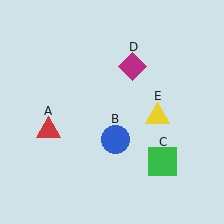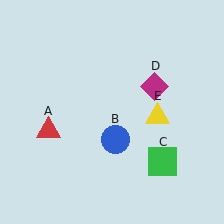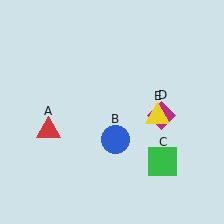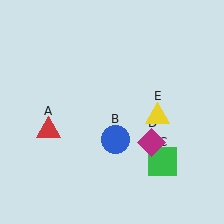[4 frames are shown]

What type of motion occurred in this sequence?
The magenta diamond (object D) rotated clockwise around the center of the scene.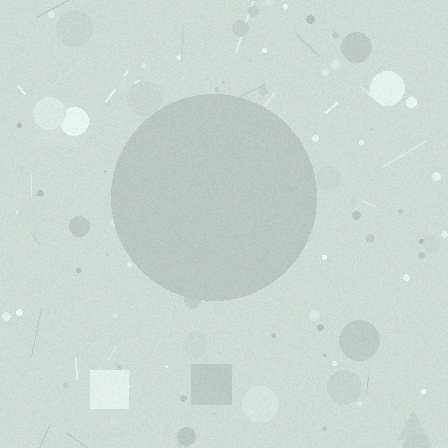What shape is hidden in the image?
A circle is hidden in the image.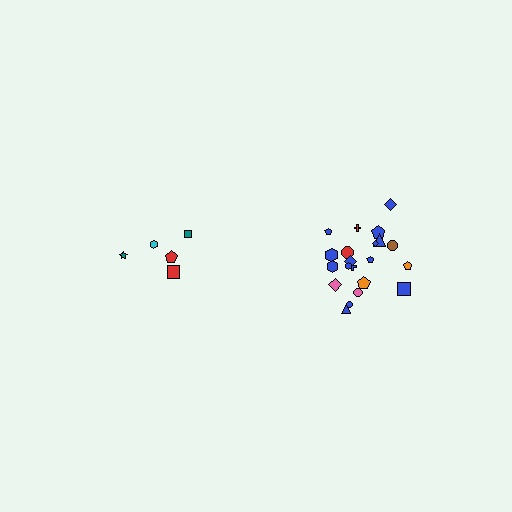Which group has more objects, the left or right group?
The right group.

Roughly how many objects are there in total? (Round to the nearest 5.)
Roughly 25 objects in total.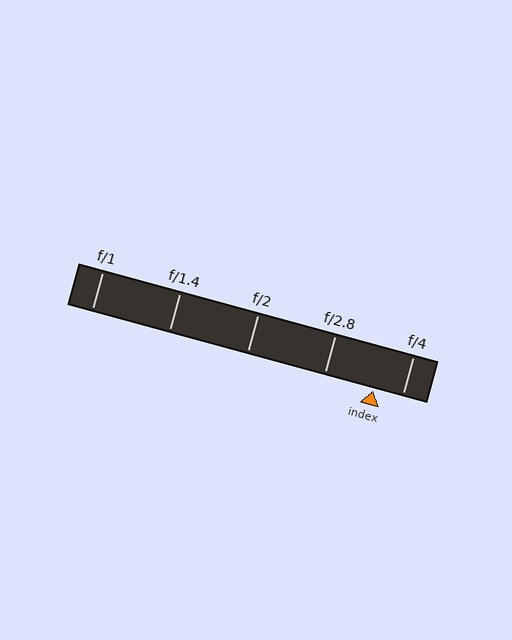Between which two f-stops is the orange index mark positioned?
The index mark is between f/2.8 and f/4.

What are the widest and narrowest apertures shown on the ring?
The widest aperture shown is f/1 and the narrowest is f/4.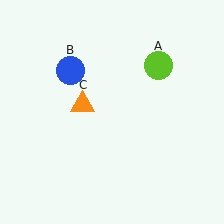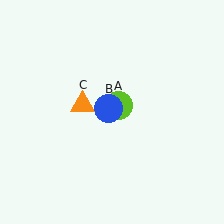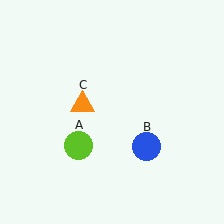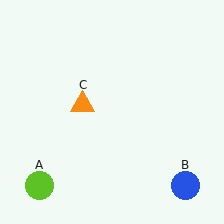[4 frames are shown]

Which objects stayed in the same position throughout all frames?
Orange triangle (object C) remained stationary.